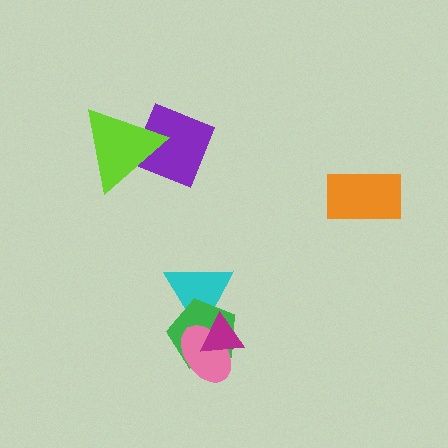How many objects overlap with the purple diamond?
1 object overlaps with the purple diamond.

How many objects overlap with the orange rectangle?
0 objects overlap with the orange rectangle.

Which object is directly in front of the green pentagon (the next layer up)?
The pink ellipse is directly in front of the green pentagon.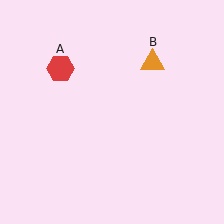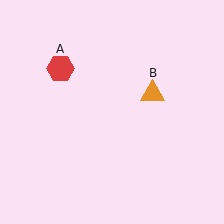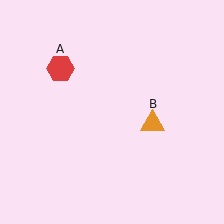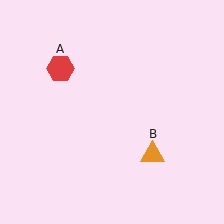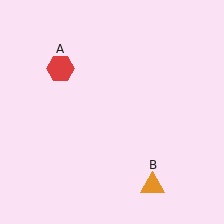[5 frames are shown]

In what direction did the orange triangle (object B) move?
The orange triangle (object B) moved down.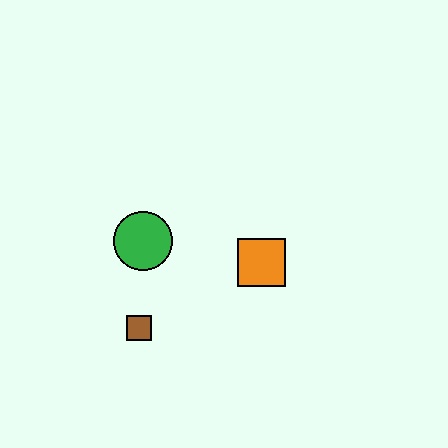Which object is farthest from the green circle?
The orange square is farthest from the green circle.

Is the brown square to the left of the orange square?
Yes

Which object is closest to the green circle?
The brown square is closest to the green circle.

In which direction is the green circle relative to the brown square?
The green circle is above the brown square.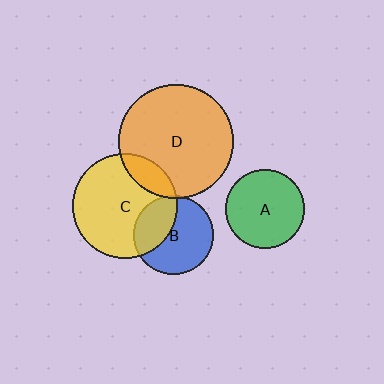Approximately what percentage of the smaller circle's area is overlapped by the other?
Approximately 15%.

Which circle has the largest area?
Circle D (orange).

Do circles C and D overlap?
Yes.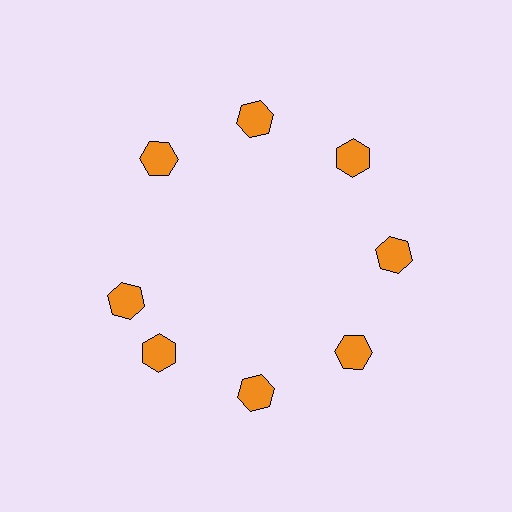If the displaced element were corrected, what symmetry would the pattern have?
It would have 8-fold rotational symmetry — the pattern would map onto itself every 45 degrees.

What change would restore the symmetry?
The symmetry would be restored by rotating it back into even spacing with its neighbors so that all 8 hexagons sit at equal angles and equal distance from the center.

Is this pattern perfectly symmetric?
No. The 8 orange hexagons are arranged in a ring, but one element near the 9 o'clock position is rotated out of alignment along the ring, breaking the 8-fold rotational symmetry.